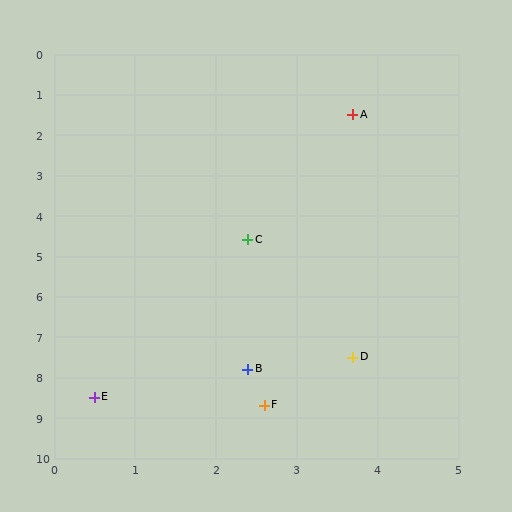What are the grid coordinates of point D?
Point D is at approximately (3.7, 7.5).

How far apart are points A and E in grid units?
Points A and E are about 7.7 grid units apart.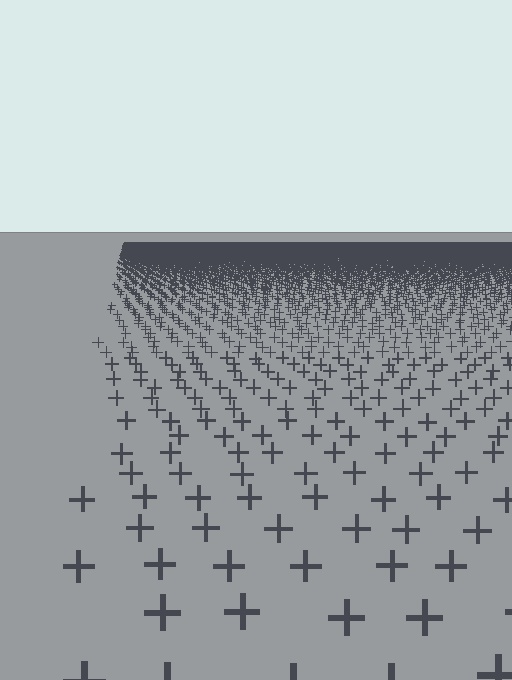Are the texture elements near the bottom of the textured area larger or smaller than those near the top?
Larger. Near the bottom, elements are closer to the viewer and appear at a bigger on-screen size.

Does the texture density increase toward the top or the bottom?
Density increases toward the top.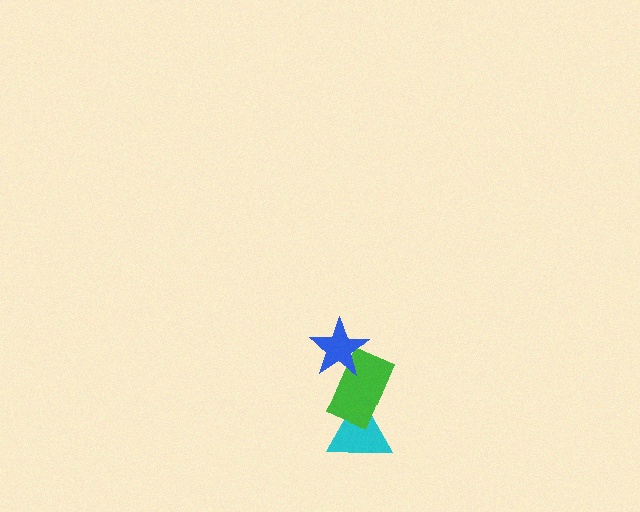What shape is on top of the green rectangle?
The blue star is on top of the green rectangle.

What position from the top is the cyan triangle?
The cyan triangle is 3rd from the top.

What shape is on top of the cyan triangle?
The green rectangle is on top of the cyan triangle.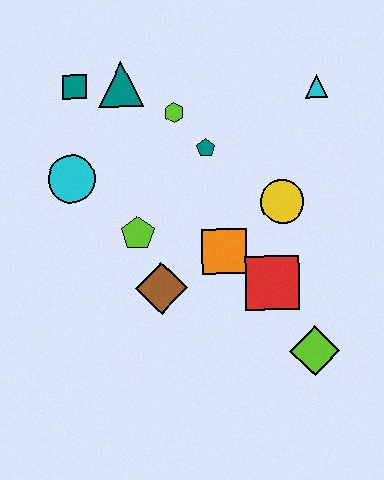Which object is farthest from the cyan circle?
The lime diamond is farthest from the cyan circle.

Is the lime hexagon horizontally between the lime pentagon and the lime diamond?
Yes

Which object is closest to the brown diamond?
The lime pentagon is closest to the brown diamond.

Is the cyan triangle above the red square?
Yes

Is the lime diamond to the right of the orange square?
Yes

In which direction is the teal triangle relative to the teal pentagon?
The teal triangle is to the left of the teal pentagon.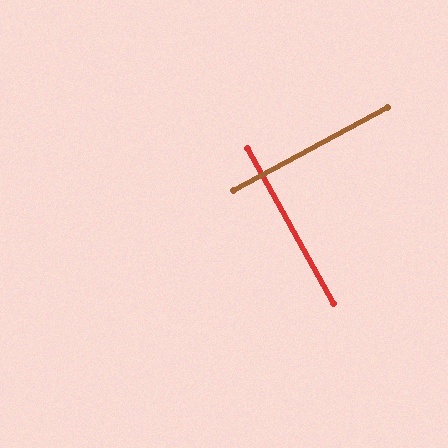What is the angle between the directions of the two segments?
Approximately 89 degrees.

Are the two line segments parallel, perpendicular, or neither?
Perpendicular — they meet at approximately 89°.